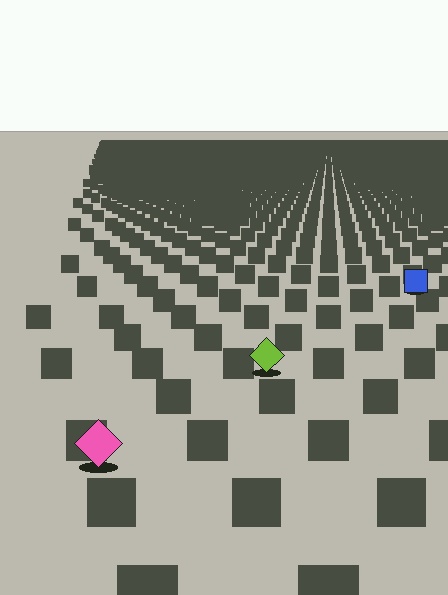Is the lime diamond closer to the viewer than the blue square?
Yes. The lime diamond is closer — you can tell from the texture gradient: the ground texture is coarser near it.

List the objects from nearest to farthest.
From nearest to farthest: the pink diamond, the lime diamond, the blue square.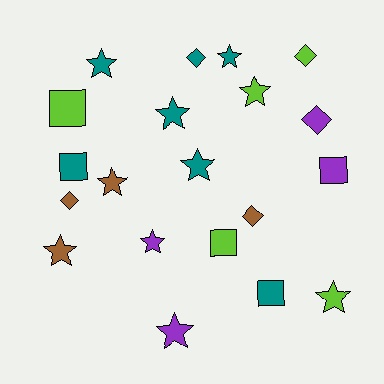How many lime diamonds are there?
There is 1 lime diamond.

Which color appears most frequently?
Teal, with 7 objects.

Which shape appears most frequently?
Star, with 10 objects.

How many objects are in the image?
There are 20 objects.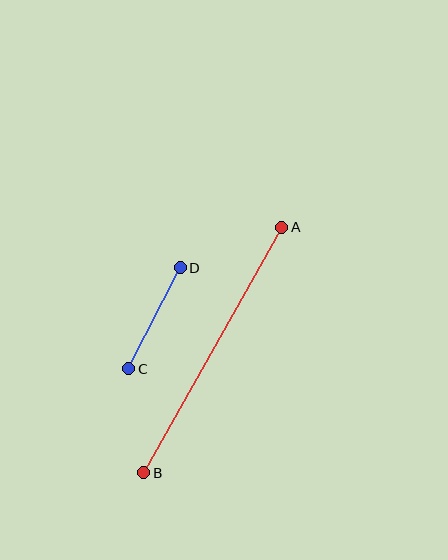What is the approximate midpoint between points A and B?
The midpoint is at approximately (213, 350) pixels.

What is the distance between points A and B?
The distance is approximately 282 pixels.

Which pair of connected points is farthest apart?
Points A and B are farthest apart.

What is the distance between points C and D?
The distance is approximately 113 pixels.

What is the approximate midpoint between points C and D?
The midpoint is at approximately (154, 318) pixels.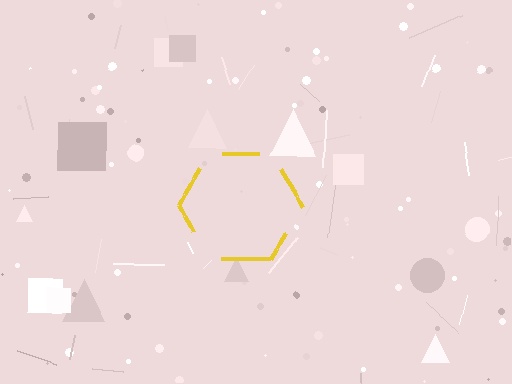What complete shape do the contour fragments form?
The contour fragments form a hexagon.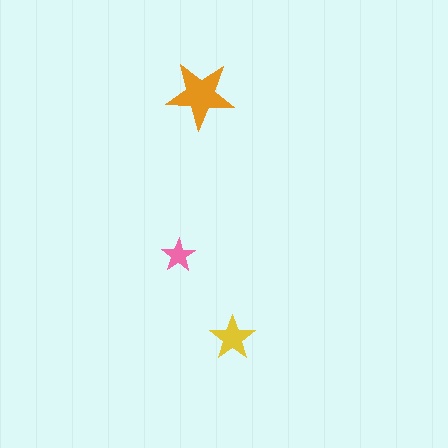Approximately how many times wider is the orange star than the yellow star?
About 1.5 times wider.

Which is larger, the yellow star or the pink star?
The yellow one.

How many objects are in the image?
There are 3 objects in the image.